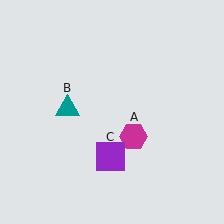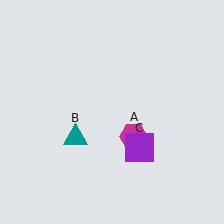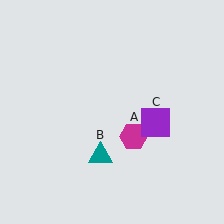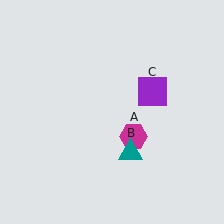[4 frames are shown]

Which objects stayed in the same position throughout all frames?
Magenta hexagon (object A) remained stationary.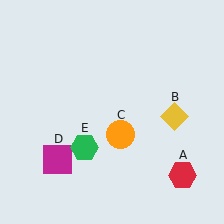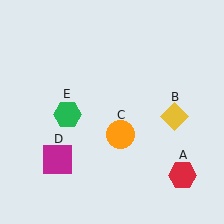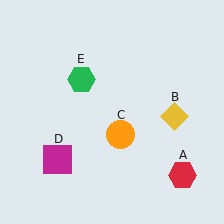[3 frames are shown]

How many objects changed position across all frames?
1 object changed position: green hexagon (object E).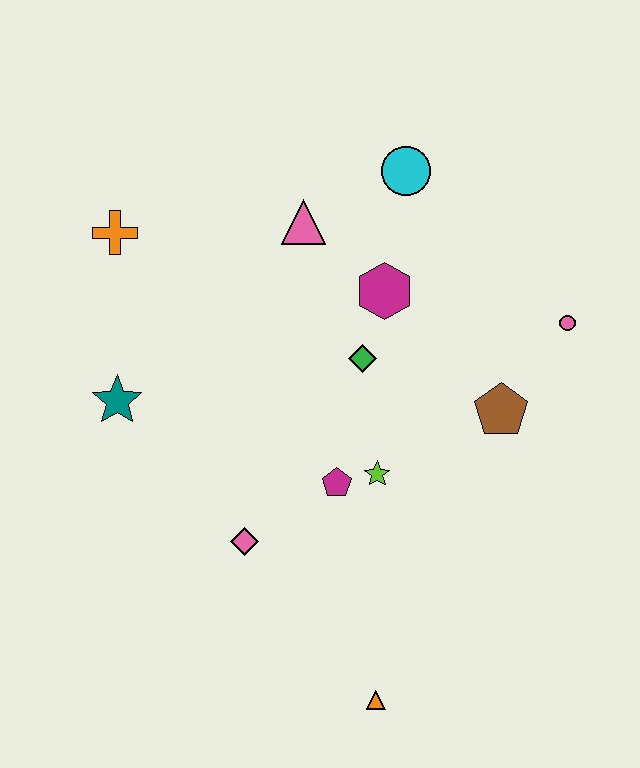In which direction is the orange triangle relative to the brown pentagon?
The orange triangle is below the brown pentagon.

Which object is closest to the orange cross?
The teal star is closest to the orange cross.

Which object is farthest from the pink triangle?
The orange triangle is farthest from the pink triangle.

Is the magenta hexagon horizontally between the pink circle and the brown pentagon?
No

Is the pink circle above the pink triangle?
No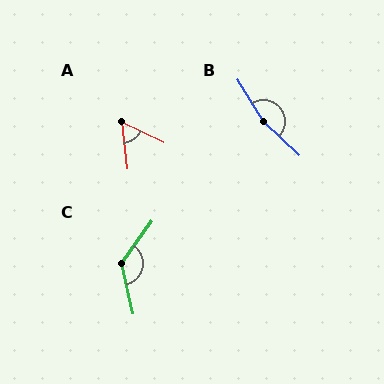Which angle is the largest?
B, at approximately 165 degrees.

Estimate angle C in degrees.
Approximately 131 degrees.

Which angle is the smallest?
A, at approximately 58 degrees.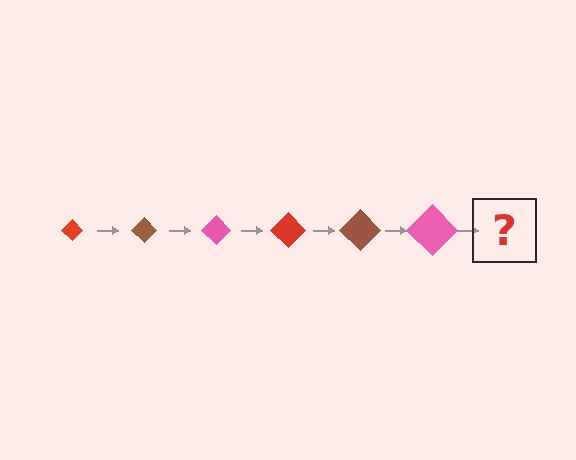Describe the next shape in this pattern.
It should be a red diamond, larger than the previous one.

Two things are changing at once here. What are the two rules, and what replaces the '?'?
The two rules are that the diamond grows larger each step and the color cycles through red, brown, and pink. The '?' should be a red diamond, larger than the previous one.